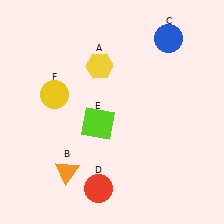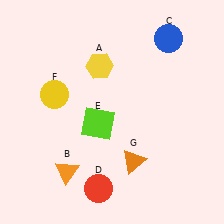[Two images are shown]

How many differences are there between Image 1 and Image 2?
There is 1 difference between the two images.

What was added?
An orange triangle (G) was added in Image 2.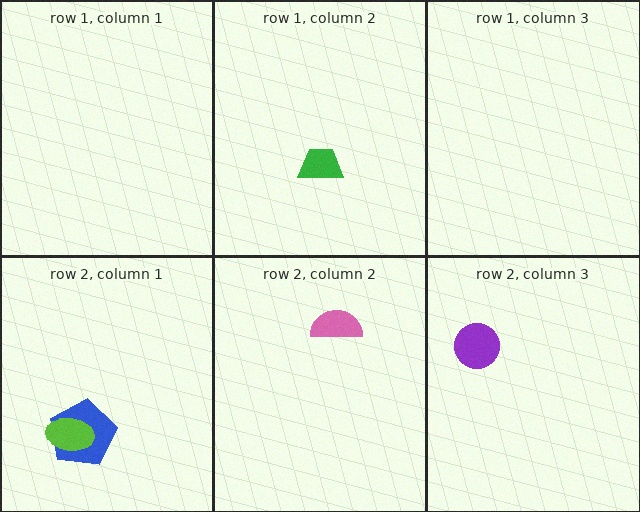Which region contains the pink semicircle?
The row 2, column 2 region.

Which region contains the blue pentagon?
The row 2, column 1 region.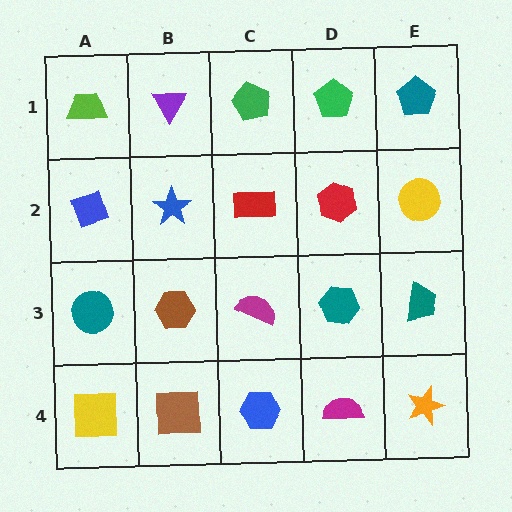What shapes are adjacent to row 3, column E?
A yellow circle (row 2, column E), an orange star (row 4, column E), a teal hexagon (row 3, column D).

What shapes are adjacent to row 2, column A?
A lime trapezoid (row 1, column A), a teal circle (row 3, column A), a blue star (row 2, column B).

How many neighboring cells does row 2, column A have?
3.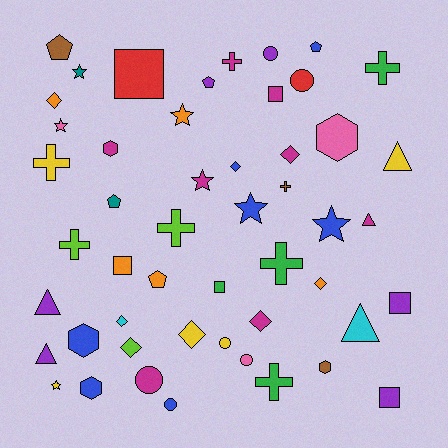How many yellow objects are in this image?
There are 5 yellow objects.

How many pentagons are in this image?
There are 5 pentagons.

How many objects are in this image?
There are 50 objects.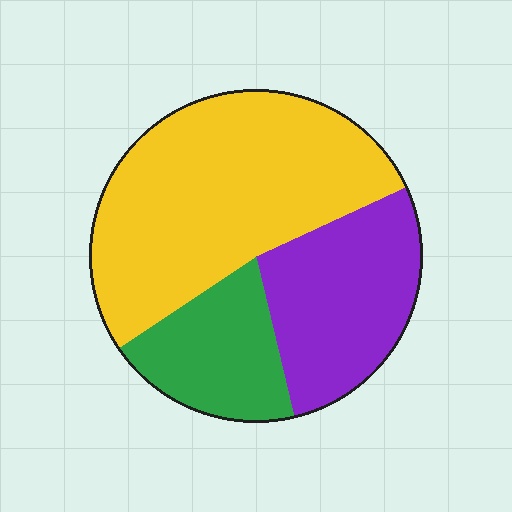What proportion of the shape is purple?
Purple takes up about one quarter (1/4) of the shape.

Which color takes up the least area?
Green, at roughly 20%.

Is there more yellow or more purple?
Yellow.